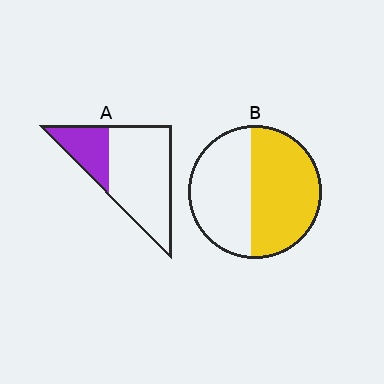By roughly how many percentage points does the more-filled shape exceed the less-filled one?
By roughly 25 percentage points (B over A).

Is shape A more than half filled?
No.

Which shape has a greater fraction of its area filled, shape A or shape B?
Shape B.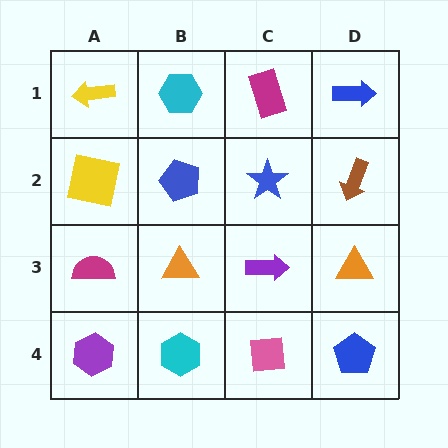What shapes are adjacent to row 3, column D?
A brown arrow (row 2, column D), a blue pentagon (row 4, column D), a purple arrow (row 3, column C).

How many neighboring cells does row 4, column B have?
3.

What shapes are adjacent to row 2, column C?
A magenta rectangle (row 1, column C), a purple arrow (row 3, column C), a blue pentagon (row 2, column B), a brown arrow (row 2, column D).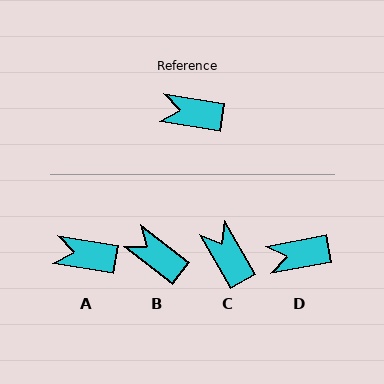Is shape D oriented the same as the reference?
No, it is off by about 20 degrees.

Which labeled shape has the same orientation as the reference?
A.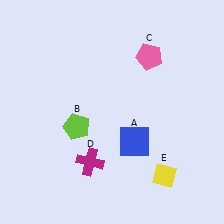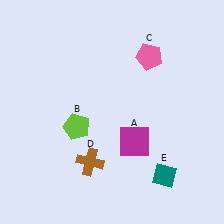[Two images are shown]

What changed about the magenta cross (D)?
In Image 1, D is magenta. In Image 2, it changed to brown.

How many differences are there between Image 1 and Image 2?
There are 3 differences between the two images.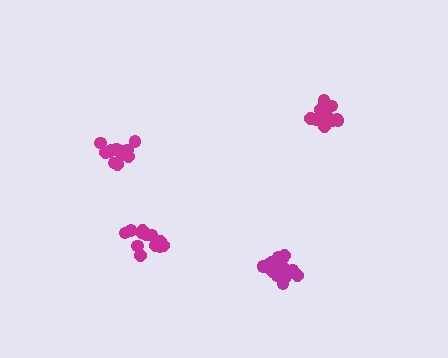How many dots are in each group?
Group 1: 14 dots, Group 2: 15 dots, Group 3: 12 dots, Group 4: 14 dots (55 total).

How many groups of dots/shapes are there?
There are 4 groups.